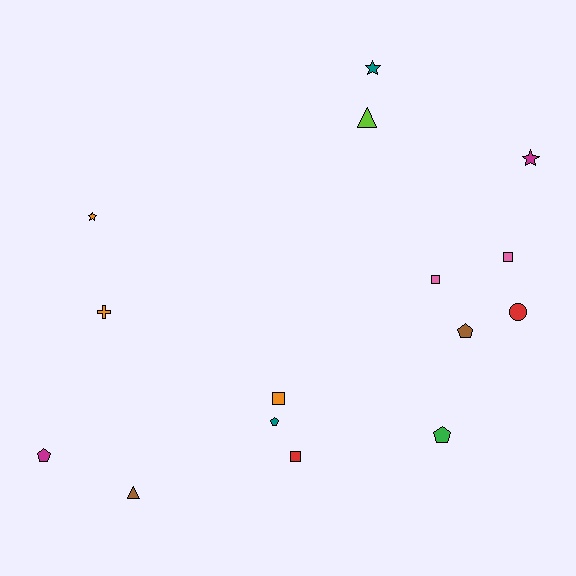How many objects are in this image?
There are 15 objects.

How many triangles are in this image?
There are 2 triangles.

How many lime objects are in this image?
There is 1 lime object.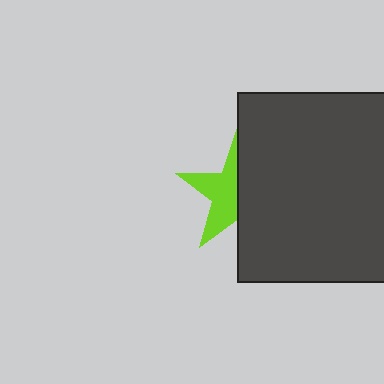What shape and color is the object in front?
The object in front is a dark gray square.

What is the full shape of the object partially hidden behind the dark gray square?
The partially hidden object is a lime star.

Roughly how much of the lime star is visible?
About half of it is visible (roughly 49%).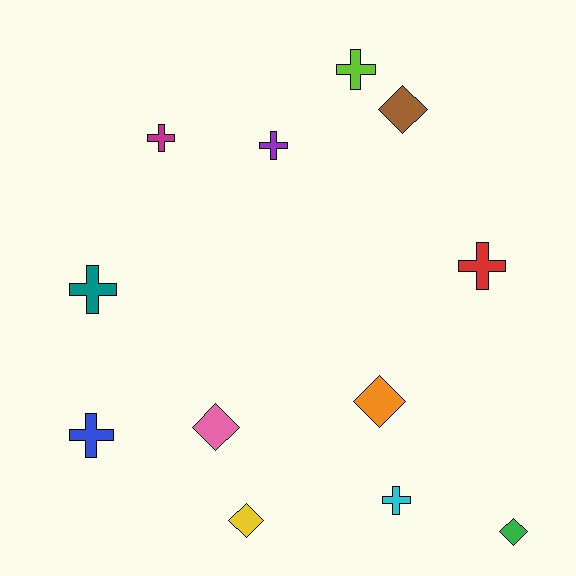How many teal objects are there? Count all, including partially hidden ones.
There is 1 teal object.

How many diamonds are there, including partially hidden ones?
There are 5 diamonds.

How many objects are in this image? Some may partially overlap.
There are 12 objects.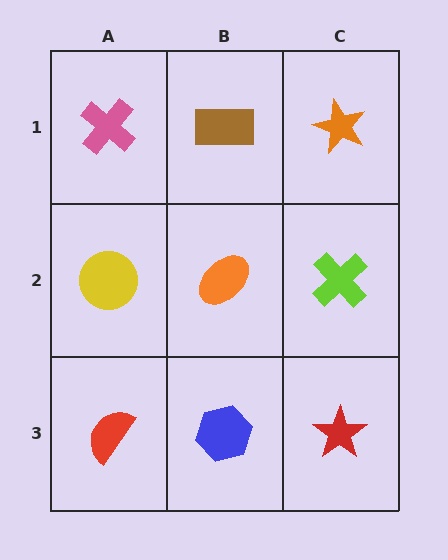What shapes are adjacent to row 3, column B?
An orange ellipse (row 2, column B), a red semicircle (row 3, column A), a red star (row 3, column C).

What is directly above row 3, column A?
A yellow circle.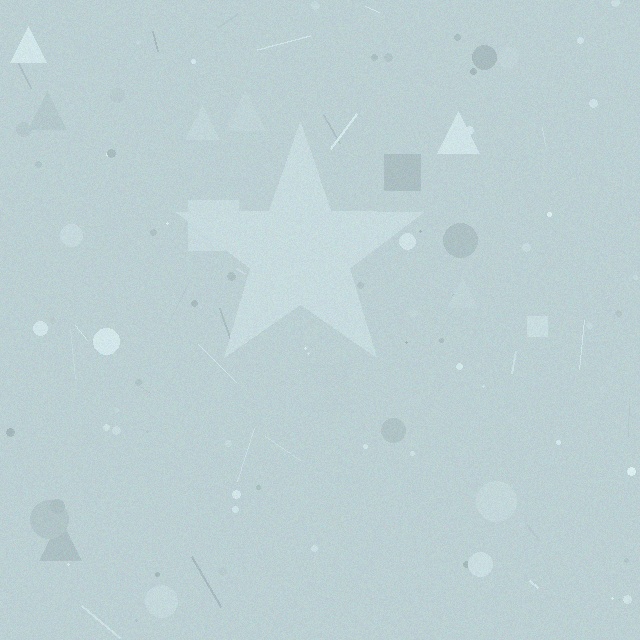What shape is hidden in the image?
A star is hidden in the image.